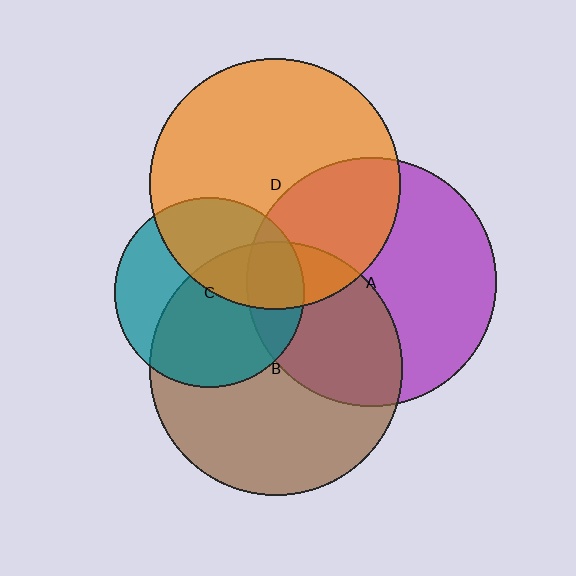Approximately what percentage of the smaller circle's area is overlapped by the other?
Approximately 60%.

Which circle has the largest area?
Circle B (brown).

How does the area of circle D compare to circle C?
Approximately 1.7 times.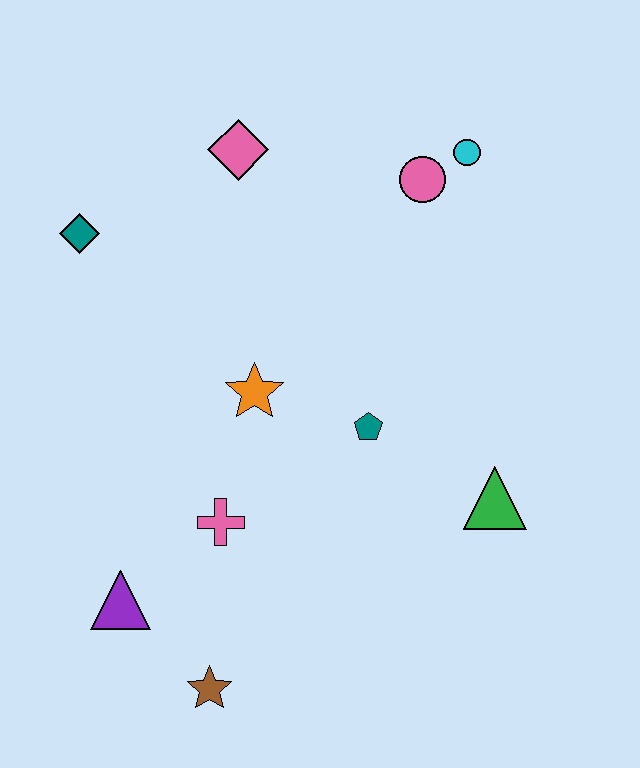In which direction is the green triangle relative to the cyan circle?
The green triangle is below the cyan circle.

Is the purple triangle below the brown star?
No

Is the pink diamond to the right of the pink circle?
No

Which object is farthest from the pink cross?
The cyan circle is farthest from the pink cross.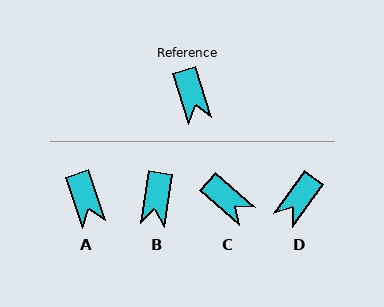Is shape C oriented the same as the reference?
No, it is off by about 31 degrees.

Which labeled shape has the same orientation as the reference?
A.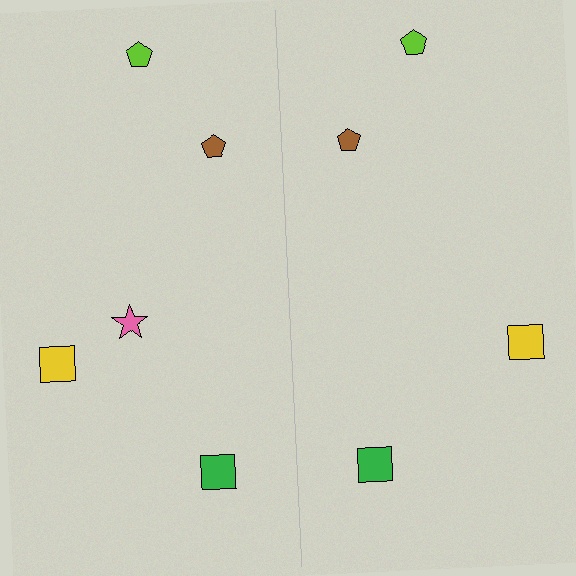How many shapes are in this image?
There are 9 shapes in this image.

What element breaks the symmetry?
A pink star is missing from the right side.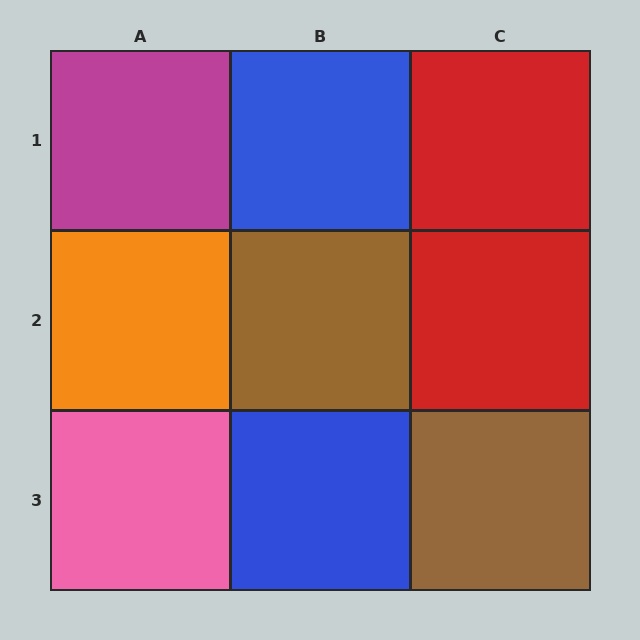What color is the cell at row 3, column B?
Blue.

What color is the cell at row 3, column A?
Pink.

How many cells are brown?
2 cells are brown.